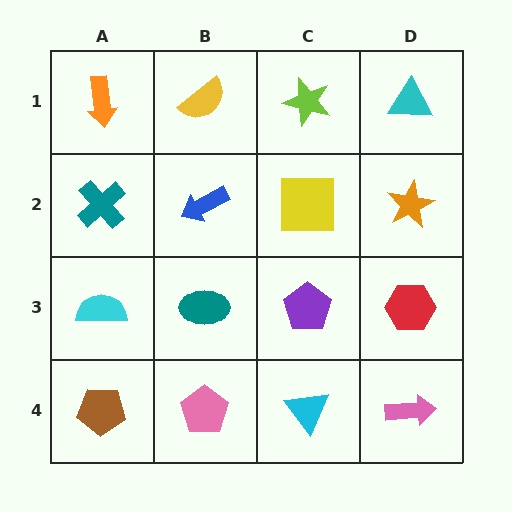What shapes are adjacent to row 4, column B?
A teal ellipse (row 3, column B), a brown pentagon (row 4, column A), a cyan triangle (row 4, column C).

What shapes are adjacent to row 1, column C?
A yellow square (row 2, column C), a yellow semicircle (row 1, column B), a cyan triangle (row 1, column D).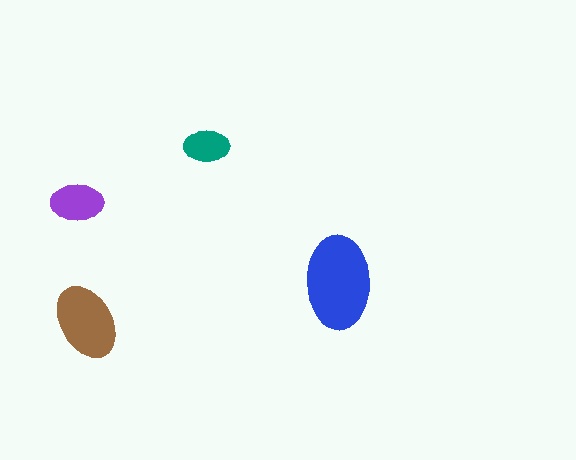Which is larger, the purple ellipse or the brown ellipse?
The brown one.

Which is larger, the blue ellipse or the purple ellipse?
The blue one.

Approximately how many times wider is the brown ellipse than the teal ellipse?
About 1.5 times wider.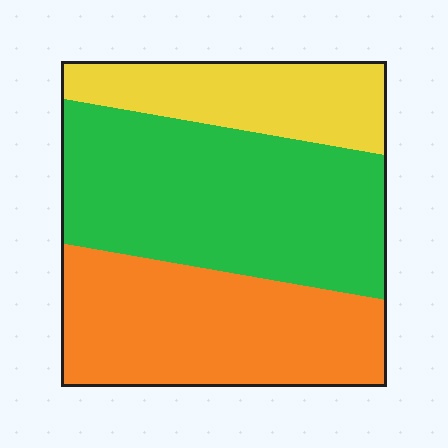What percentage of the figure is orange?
Orange covers 35% of the figure.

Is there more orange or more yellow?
Orange.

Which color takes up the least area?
Yellow, at roughly 20%.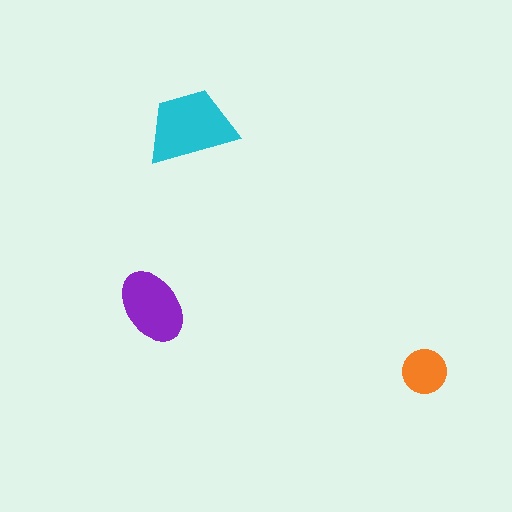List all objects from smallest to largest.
The orange circle, the purple ellipse, the cyan trapezoid.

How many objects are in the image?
There are 3 objects in the image.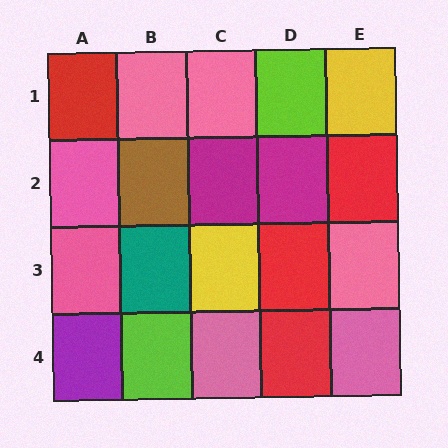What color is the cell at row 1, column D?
Lime.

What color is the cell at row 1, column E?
Yellow.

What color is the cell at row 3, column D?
Red.